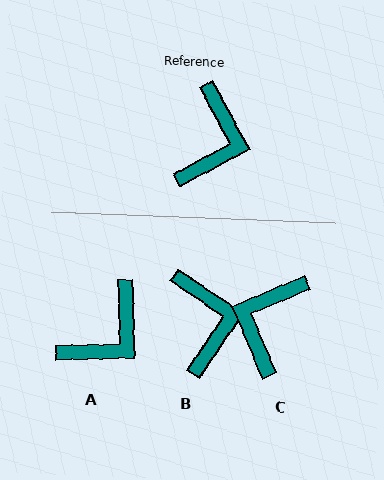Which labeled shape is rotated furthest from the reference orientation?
C, about 174 degrees away.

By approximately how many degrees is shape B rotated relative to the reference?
Approximately 27 degrees counter-clockwise.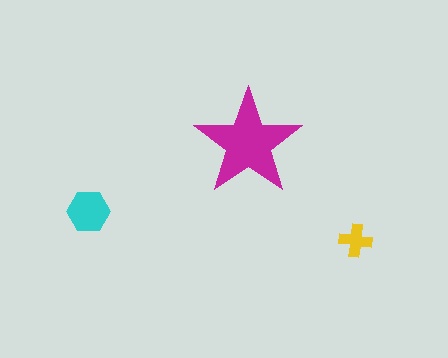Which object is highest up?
The magenta star is topmost.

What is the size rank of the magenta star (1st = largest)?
1st.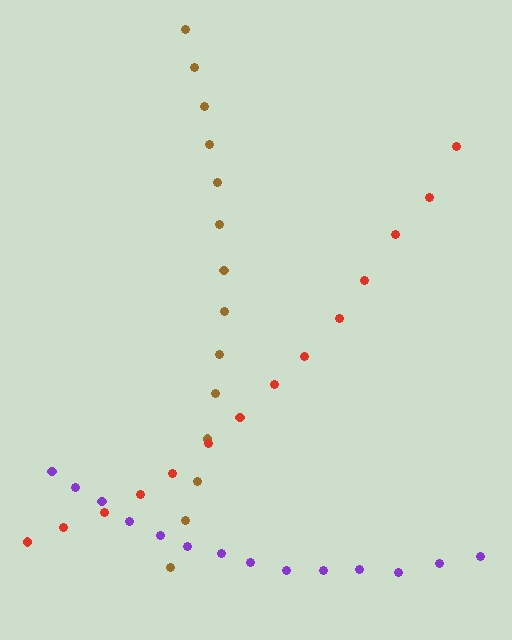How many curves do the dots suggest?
There are 3 distinct paths.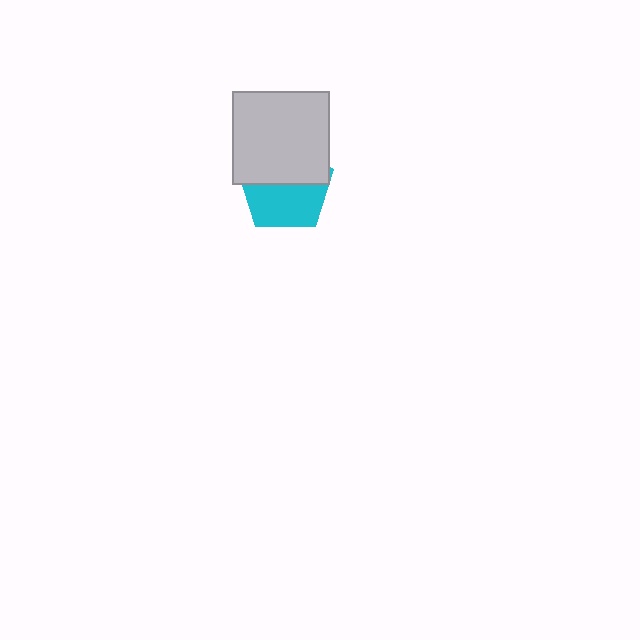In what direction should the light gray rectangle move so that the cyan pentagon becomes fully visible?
The light gray rectangle should move up. That is the shortest direction to clear the overlap and leave the cyan pentagon fully visible.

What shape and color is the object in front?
The object in front is a light gray rectangle.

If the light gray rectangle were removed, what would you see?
You would see the complete cyan pentagon.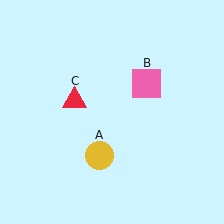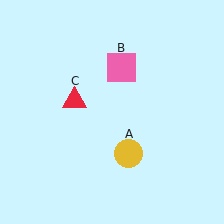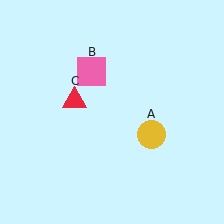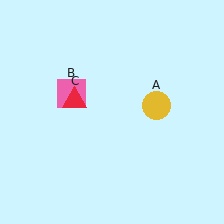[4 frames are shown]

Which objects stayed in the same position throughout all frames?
Red triangle (object C) remained stationary.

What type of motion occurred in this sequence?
The yellow circle (object A), pink square (object B) rotated counterclockwise around the center of the scene.